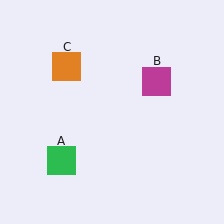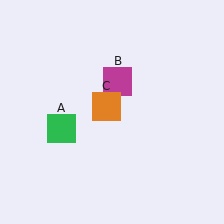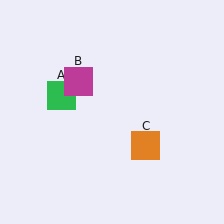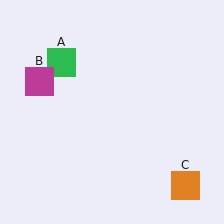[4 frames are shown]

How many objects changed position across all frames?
3 objects changed position: green square (object A), magenta square (object B), orange square (object C).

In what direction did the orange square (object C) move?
The orange square (object C) moved down and to the right.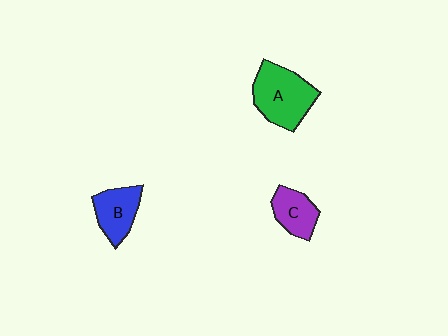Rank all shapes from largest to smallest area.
From largest to smallest: A (green), B (blue), C (purple).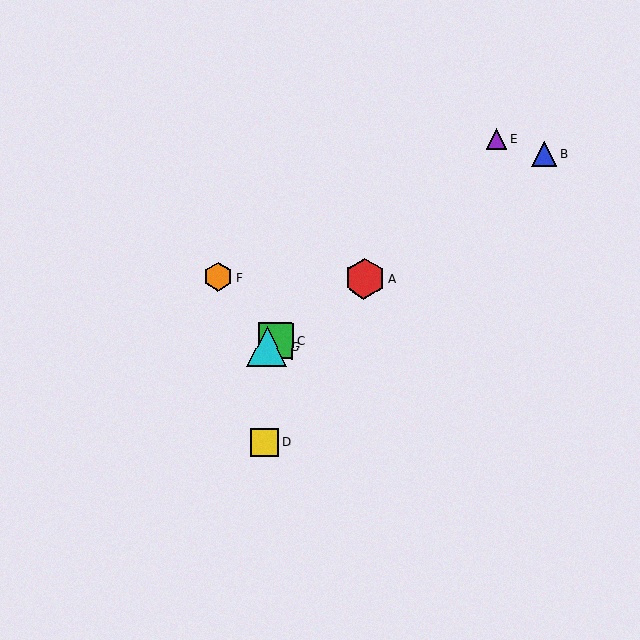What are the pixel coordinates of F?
Object F is at (218, 277).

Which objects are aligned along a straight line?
Objects A, B, C, G are aligned along a straight line.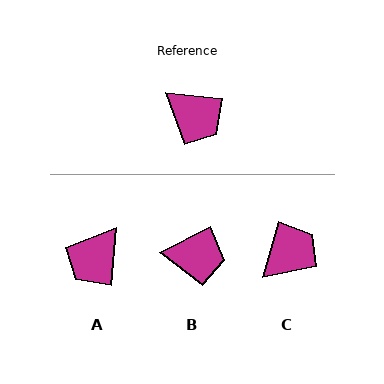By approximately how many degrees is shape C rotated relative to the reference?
Approximately 80 degrees counter-clockwise.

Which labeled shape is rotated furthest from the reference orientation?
A, about 90 degrees away.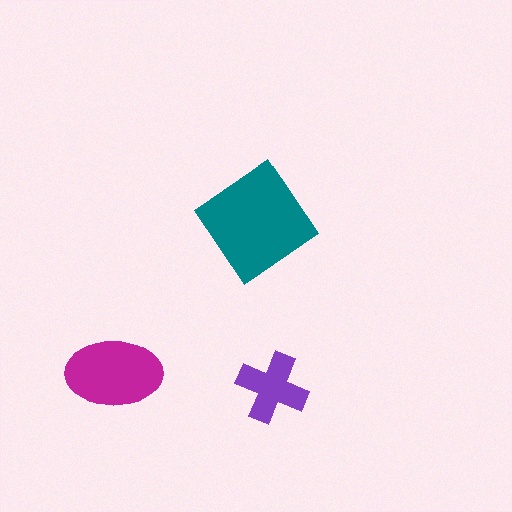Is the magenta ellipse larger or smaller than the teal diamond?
Smaller.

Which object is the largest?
The teal diamond.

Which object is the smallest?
The purple cross.